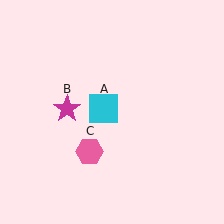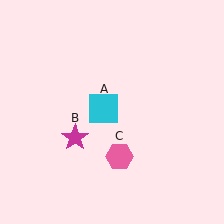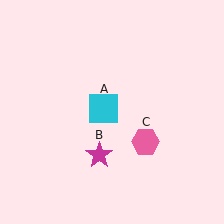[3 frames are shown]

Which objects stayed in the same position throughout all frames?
Cyan square (object A) remained stationary.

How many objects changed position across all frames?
2 objects changed position: magenta star (object B), pink hexagon (object C).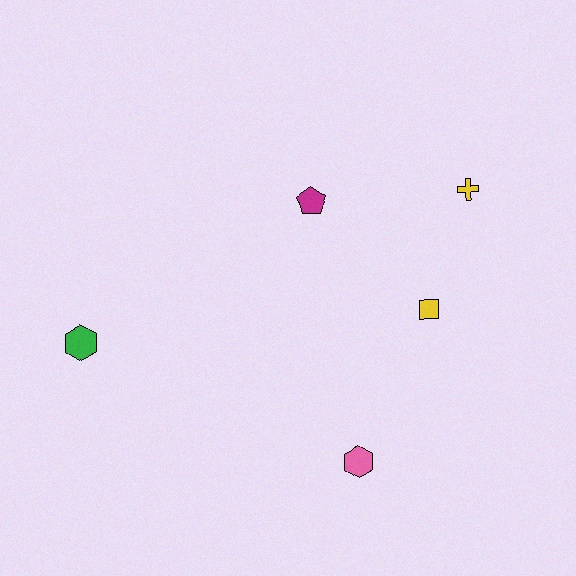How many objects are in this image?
There are 5 objects.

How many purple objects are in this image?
There are no purple objects.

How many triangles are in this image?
There are no triangles.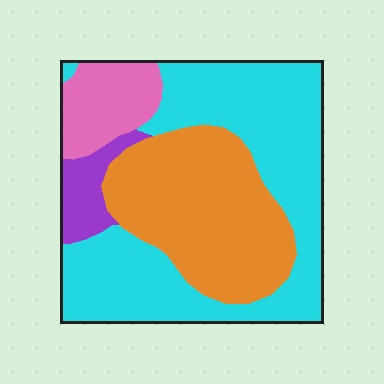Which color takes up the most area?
Cyan, at roughly 50%.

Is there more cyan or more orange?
Cyan.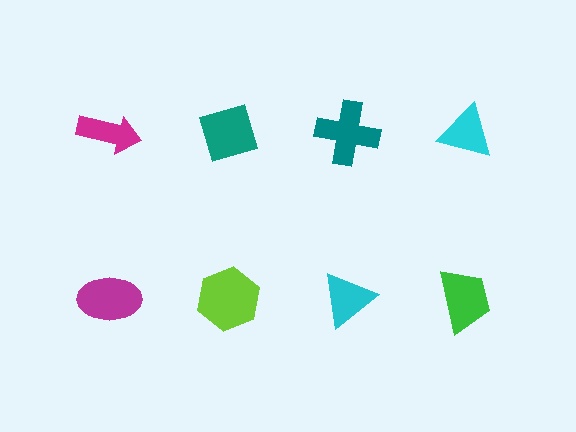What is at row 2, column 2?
A lime hexagon.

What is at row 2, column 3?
A cyan triangle.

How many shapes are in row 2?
4 shapes.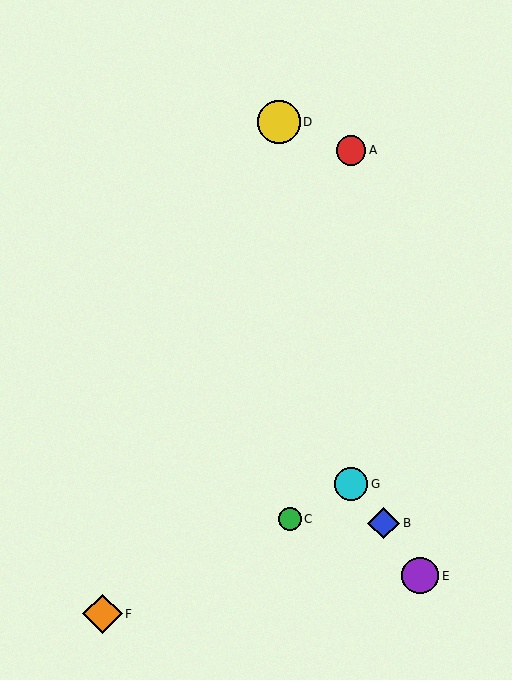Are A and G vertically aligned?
Yes, both are at x≈351.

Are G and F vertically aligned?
No, G is at x≈351 and F is at x≈102.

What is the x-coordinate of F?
Object F is at x≈102.